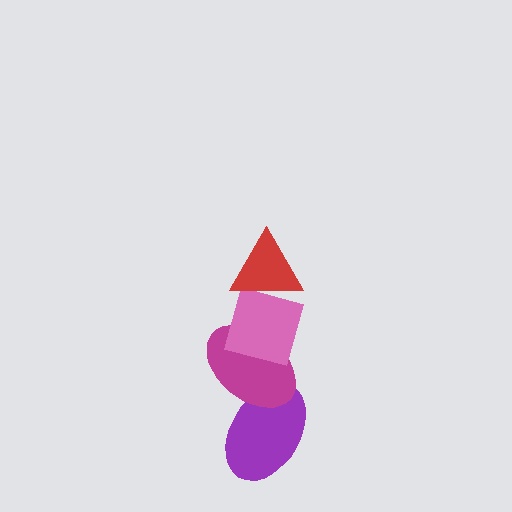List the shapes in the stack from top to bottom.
From top to bottom: the red triangle, the pink diamond, the magenta ellipse, the purple ellipse.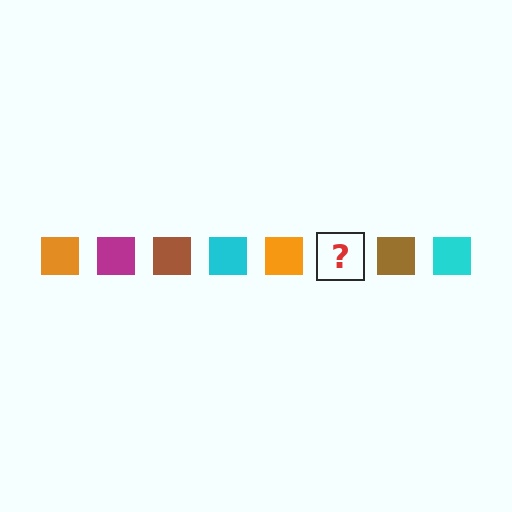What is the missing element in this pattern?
The missing element is a magenta square.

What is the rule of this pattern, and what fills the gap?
The rule is that the pattern cycles through orange, magenta, brown, cyan squares. The gap should be filled with a magenta square.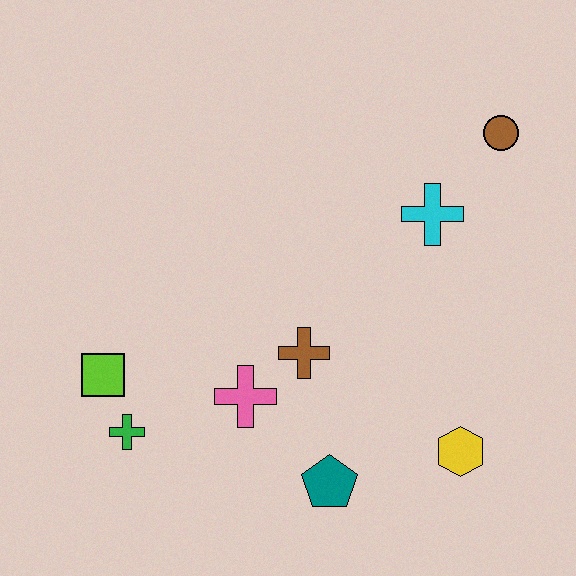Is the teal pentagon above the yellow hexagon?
No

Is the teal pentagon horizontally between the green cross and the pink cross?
No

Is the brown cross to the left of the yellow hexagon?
Yes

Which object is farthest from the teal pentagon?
The brown circle is farthest from the teal pentagon.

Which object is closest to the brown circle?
The cyan cross is closest to the brown circle.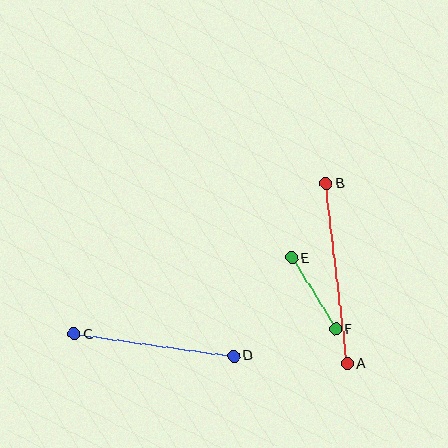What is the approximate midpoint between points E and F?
The midpoint is at approximately (314, 294) pixels.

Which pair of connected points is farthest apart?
Points A and B are farthest apart.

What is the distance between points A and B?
The distance is approximately 182 pixels.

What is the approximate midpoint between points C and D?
The midpoint is at approximately (154, 345) pixels.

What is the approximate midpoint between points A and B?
The midpoint is at approximately (337, 274) pixels.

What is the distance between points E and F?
The distance is approximately 84 pixels.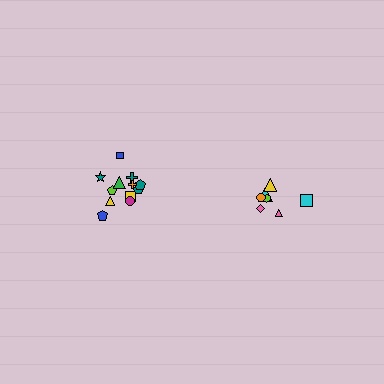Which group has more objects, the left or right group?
The left group.